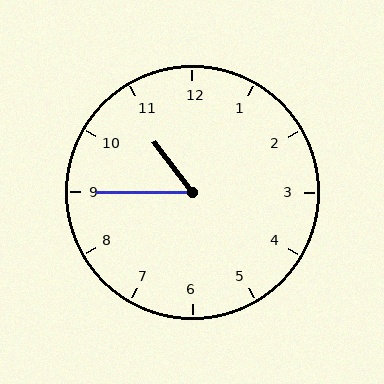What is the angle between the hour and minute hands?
Approximately 52 degrees.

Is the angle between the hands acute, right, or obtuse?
It is acute.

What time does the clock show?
10:45.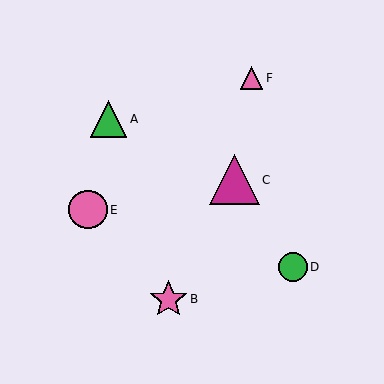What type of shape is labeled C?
Shape C is a magenta triangle.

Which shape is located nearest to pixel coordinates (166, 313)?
The pink star (labeled B) at (168, 299) is nearest to that location.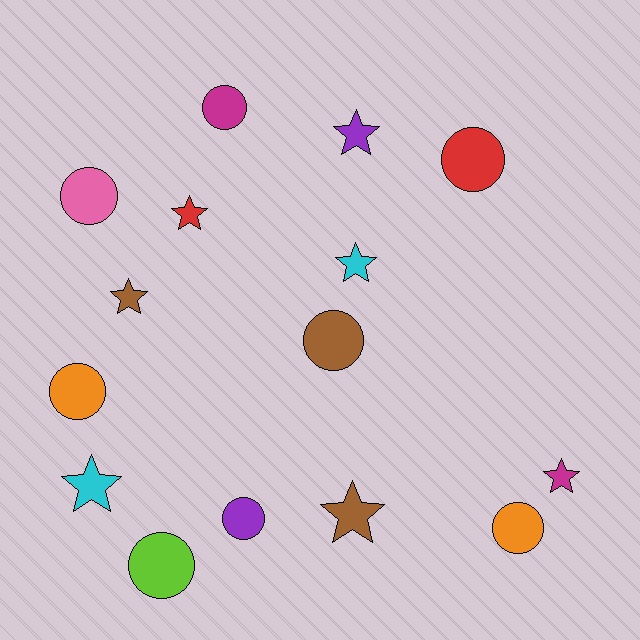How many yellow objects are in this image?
There are no yellow objects.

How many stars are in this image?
There are 7 stars.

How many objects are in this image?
There are 15 objects.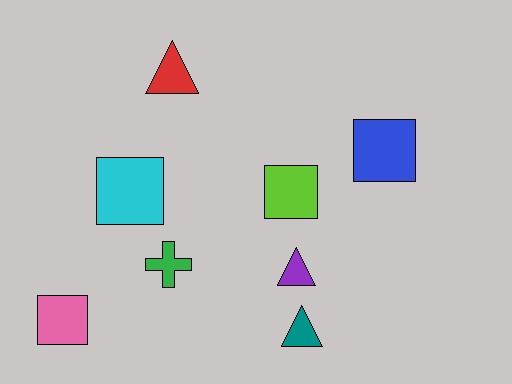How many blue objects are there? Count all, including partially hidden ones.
There is 1 blue object.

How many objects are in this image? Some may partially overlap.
There are 8 objects.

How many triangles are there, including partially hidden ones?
There are 3 triangles.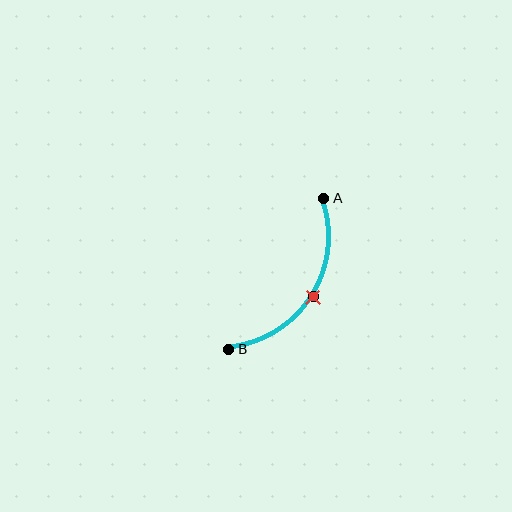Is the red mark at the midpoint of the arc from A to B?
Yes. The red mark lies on the arc at equal arc-length from both A and B — it is the arc midpoint.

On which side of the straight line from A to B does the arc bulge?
The arc bulges to the right of the straight line connecting A and B.